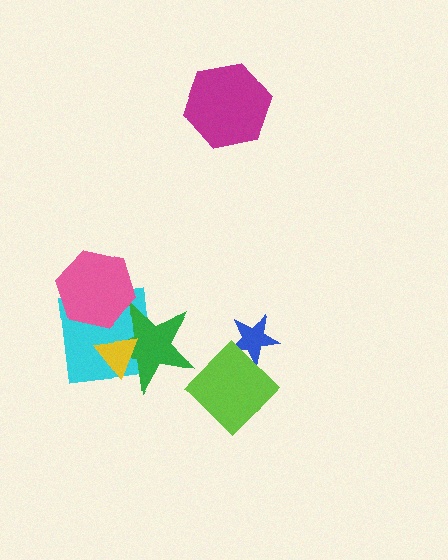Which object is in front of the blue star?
The lime diamond is in front of the blue star.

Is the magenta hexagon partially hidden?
No, no other shape covers it.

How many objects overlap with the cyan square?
3 objects overlap with the cyan square.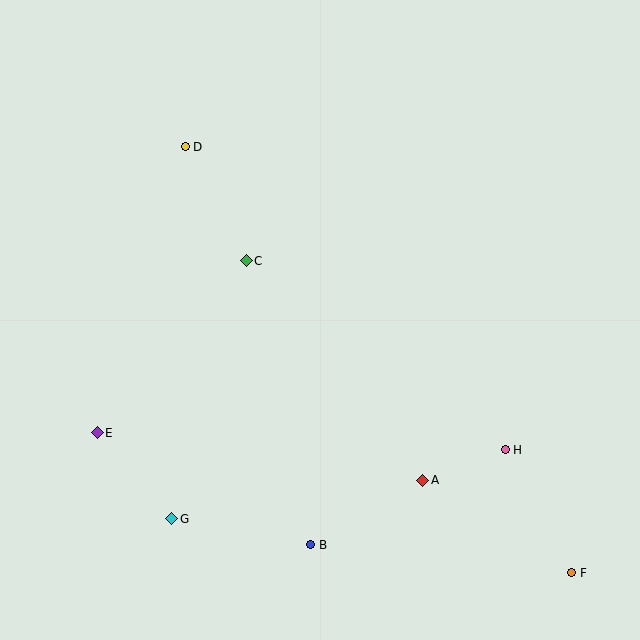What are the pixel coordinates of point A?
Point A is at (423, 480).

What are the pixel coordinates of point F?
Point F is at (572, 573).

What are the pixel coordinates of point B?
Point B is at (311, 545).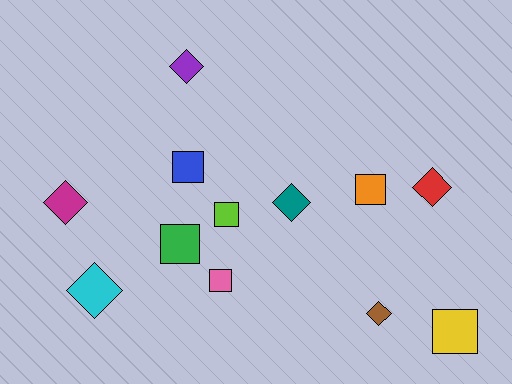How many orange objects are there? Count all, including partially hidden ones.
There is 1 orange object.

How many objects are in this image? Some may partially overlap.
There are 12 objects.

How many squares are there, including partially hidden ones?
There are 6 squares.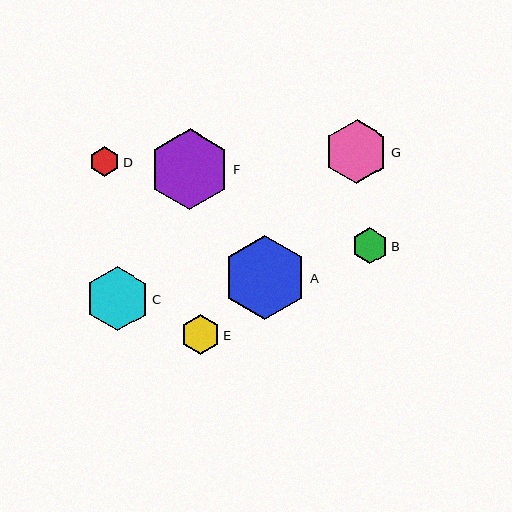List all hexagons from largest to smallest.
From largest to smallest: A, F, C, G, E, B, D.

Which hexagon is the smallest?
Hexagon D is the smallest with a size of approximately 30 pixels.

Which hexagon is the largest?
Hexagon A is the largest with a size of approximately 84 pixels.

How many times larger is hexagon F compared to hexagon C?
Hexagon F is approximately 1.3 times the size of hexagon C.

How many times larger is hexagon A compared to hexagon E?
Hexagon A is approximately 2.1 times the size of hexagon E.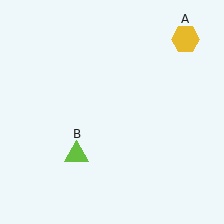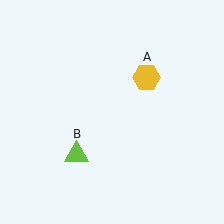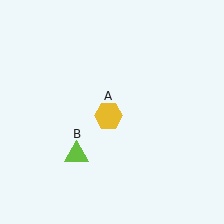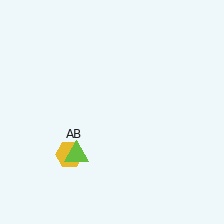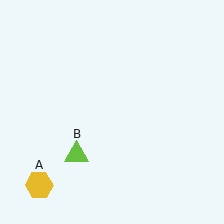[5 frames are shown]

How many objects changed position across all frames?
1 object changed position: yellow hexagon (object A).